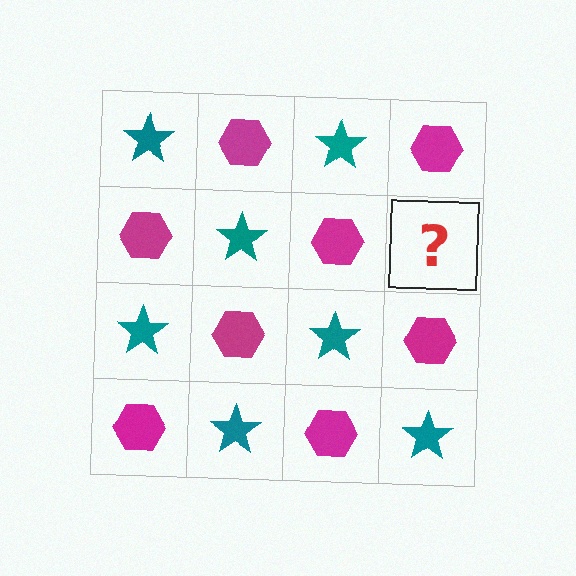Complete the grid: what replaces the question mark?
The question mark should be replaced with a teal star.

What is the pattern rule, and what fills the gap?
The rule is that it alternates teal star and magenta hexagon in a checkerboard pattern. The gap should be filled with a teal star.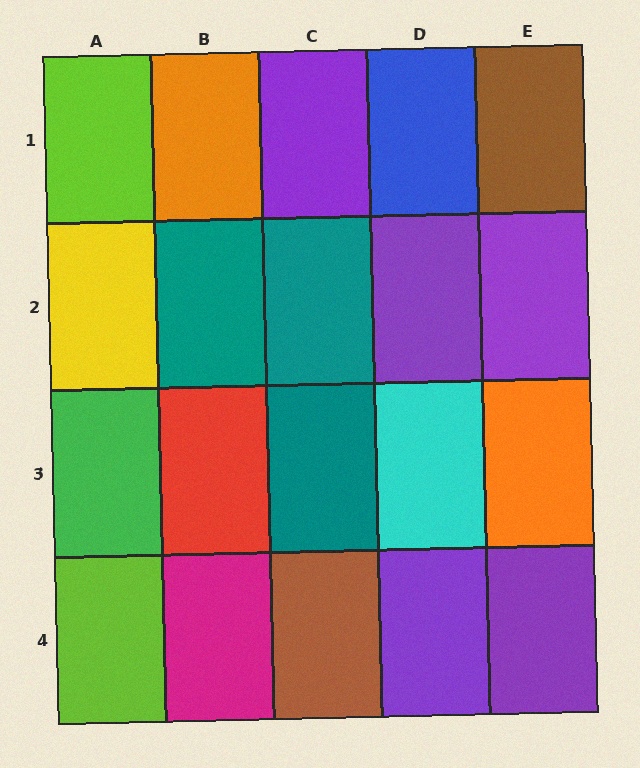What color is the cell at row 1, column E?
Brown.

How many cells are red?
1 cell is red.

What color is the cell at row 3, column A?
Green.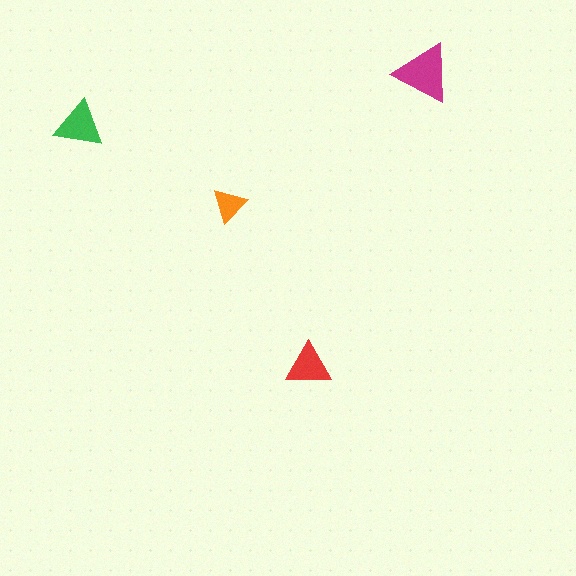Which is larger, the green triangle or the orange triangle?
The green one.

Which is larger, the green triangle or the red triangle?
The green one.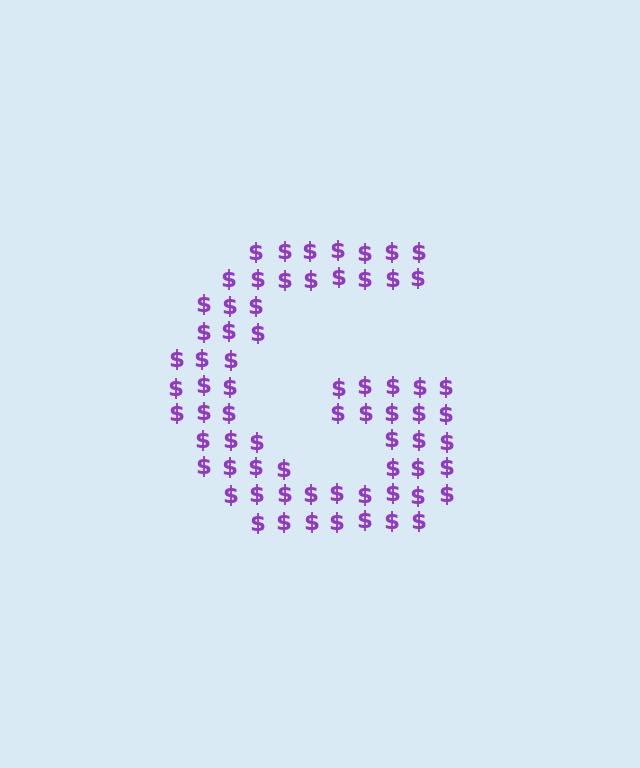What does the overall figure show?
The overall figure shows the letter G.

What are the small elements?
The small elements are dollar signs.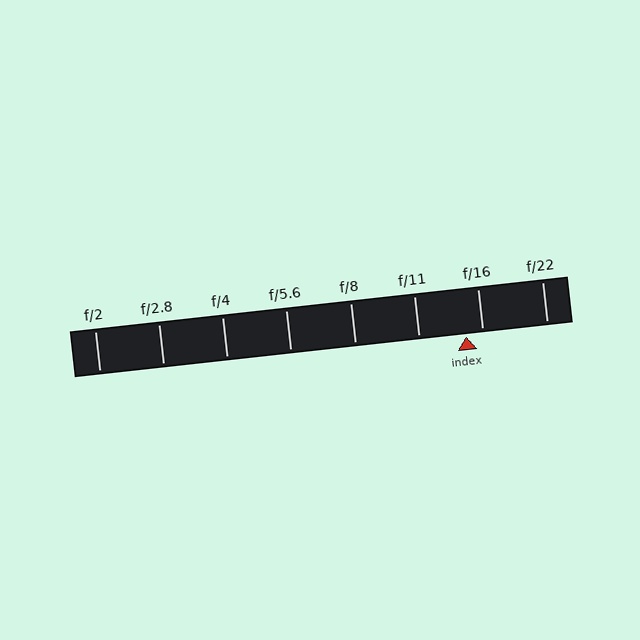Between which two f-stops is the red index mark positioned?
The index mark is between f/11 and f/16.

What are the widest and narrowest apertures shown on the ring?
The widest aperture shown is f/2 and the narrowest is f/22.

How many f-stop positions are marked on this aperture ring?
There are 8 f-stop positions marked.